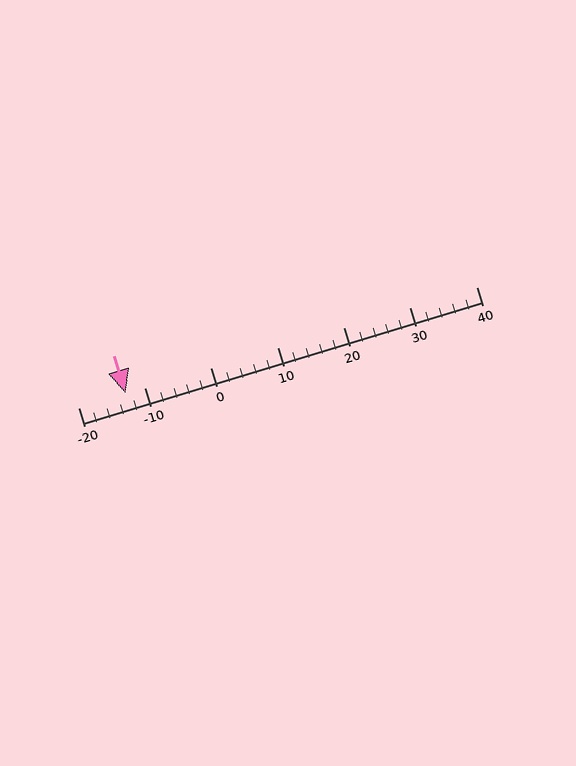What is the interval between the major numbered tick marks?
The major tick marks are spaced 10 units apart.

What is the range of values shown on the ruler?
The ruler shows values from -20 to 40.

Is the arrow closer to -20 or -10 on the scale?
The arrow is closer to -10.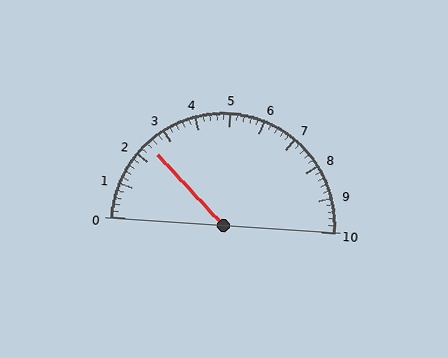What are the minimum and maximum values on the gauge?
The gauge ranges from 0 to 10.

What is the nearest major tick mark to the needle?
The nearest major tick mark is 2.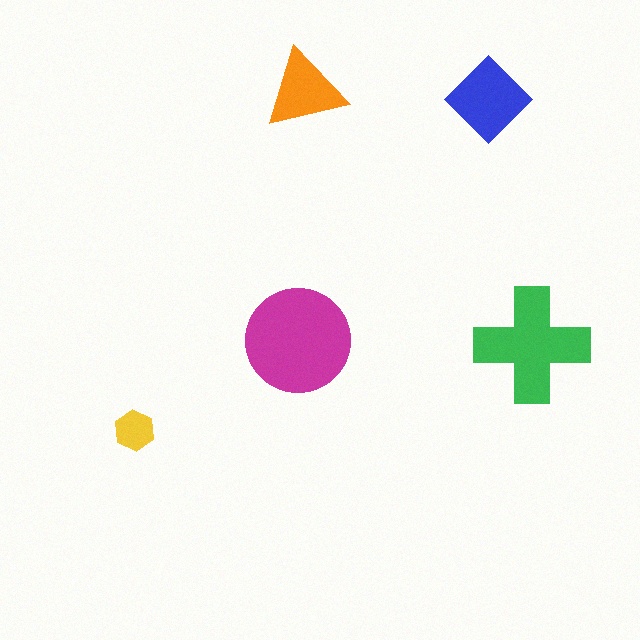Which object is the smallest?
The yellow hexagon.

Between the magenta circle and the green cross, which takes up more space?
The magenta circle.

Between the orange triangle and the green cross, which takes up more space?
The green cross.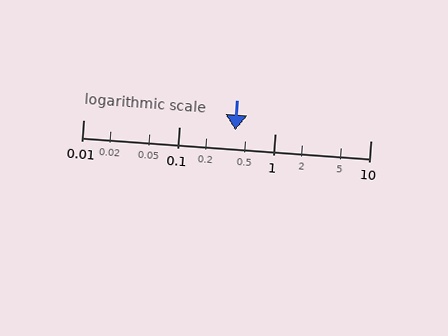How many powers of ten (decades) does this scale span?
The scale spans 3 decades, from 0.01 to 10.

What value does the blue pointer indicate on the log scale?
The pointer indicates approximately 0.39.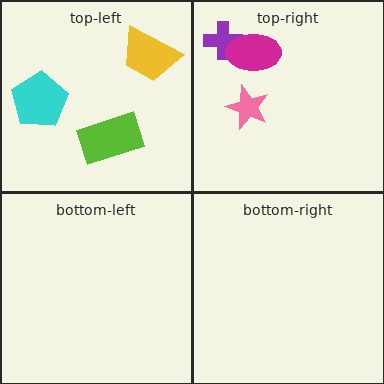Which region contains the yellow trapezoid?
The top-left region.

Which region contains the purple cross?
The top-right region.